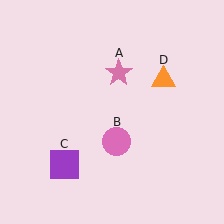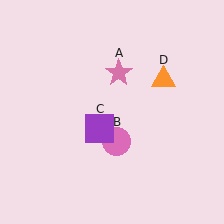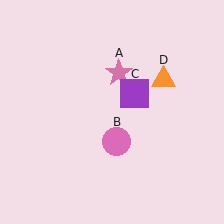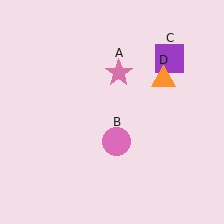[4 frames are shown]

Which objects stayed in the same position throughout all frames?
Pink star (object A) and pink circle (object B) and orange triangle (object D) remained stationary.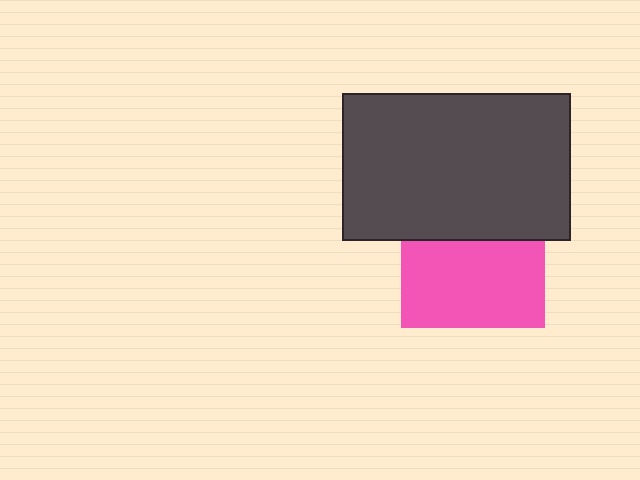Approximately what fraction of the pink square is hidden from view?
Roughly 40% of the pink square is hidden behind the dark gray rectangle.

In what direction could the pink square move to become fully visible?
The pink square could move down. That would shift it out from behind the dark gray rectangle entirely.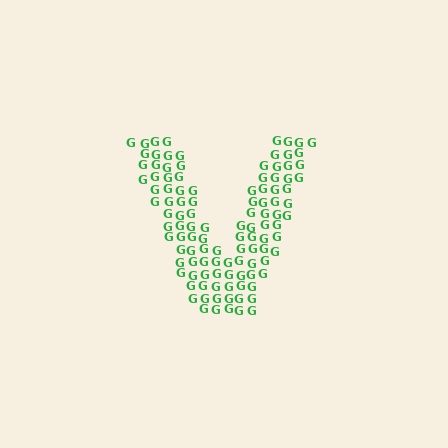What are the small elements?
The small elements are letter G's.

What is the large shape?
The large shape is the letter V.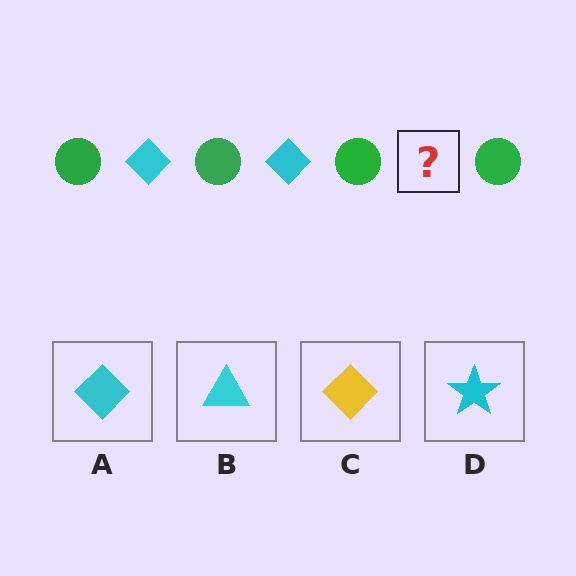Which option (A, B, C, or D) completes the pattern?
A.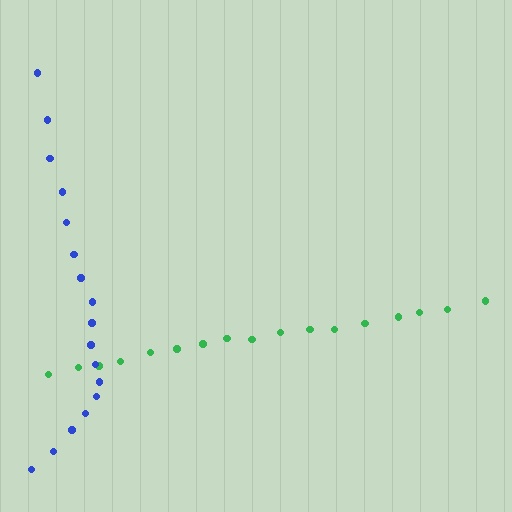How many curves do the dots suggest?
There are 2 distinct paths.